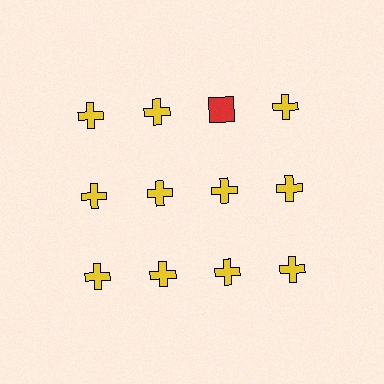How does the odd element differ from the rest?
It differs in both color (red instead of yellow) and shape (square instead of cross).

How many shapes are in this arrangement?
There are 12 shapes arranged in a grid pattern.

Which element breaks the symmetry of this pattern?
The red square in the top row, center column breaks the symmetry. All other shapes are yellow crosses.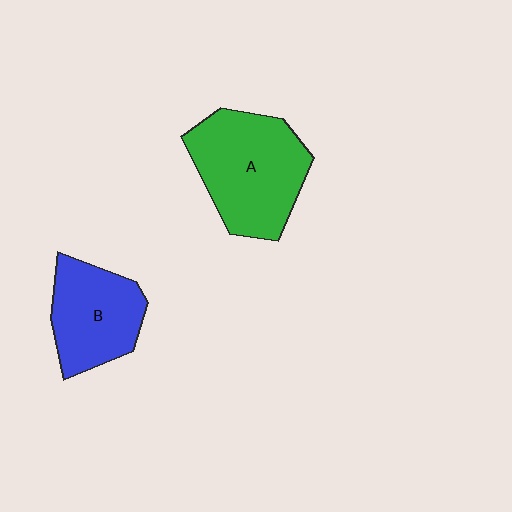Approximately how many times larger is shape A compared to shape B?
Approximately 1.4 times.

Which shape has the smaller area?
Shape B (blue).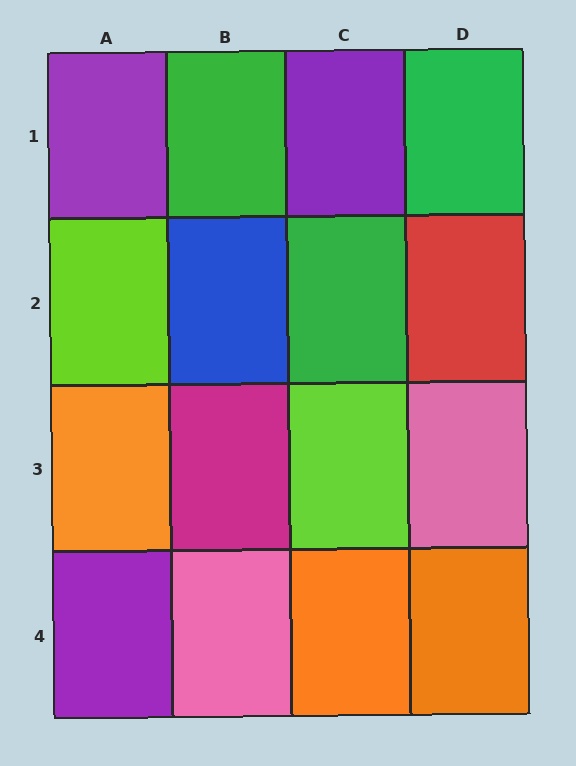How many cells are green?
3 cells are green.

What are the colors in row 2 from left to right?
Lime, blue, green, red.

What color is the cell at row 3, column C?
Lime.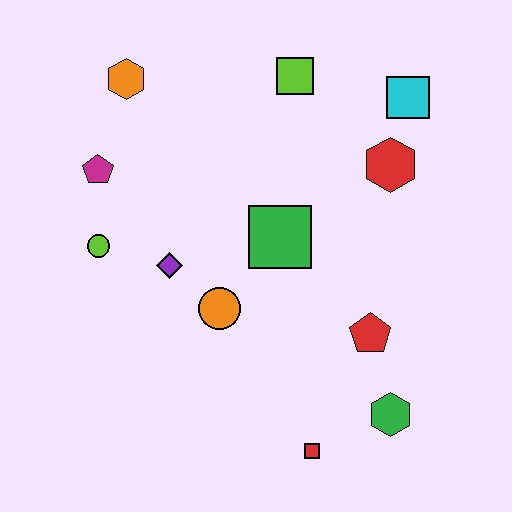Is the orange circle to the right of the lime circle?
Yes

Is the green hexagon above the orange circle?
No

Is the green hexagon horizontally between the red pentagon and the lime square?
No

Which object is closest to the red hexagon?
The cyan square is closest to the red hexagon.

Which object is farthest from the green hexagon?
The orange hexagon is farthest from the green hexagon.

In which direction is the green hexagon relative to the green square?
The green hexagon is below the green square.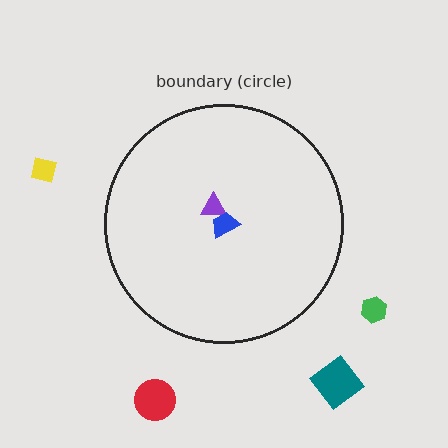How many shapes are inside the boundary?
2 inside, 4 outside.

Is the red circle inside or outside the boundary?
Outside.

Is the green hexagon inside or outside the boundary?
Outside.